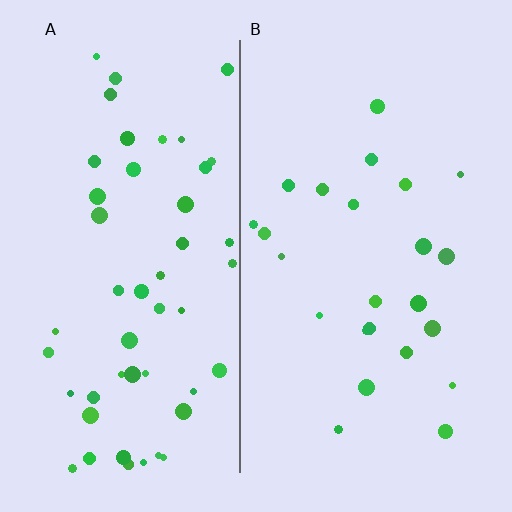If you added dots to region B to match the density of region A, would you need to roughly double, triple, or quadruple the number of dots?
Approximately double.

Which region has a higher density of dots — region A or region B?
A (the left).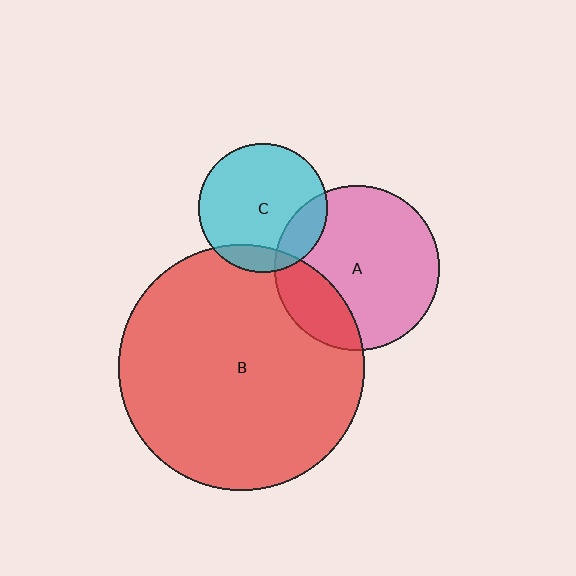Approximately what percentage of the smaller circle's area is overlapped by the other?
Approximately 15%.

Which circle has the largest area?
Circle B (red).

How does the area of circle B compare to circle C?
Approximately 3.7 times.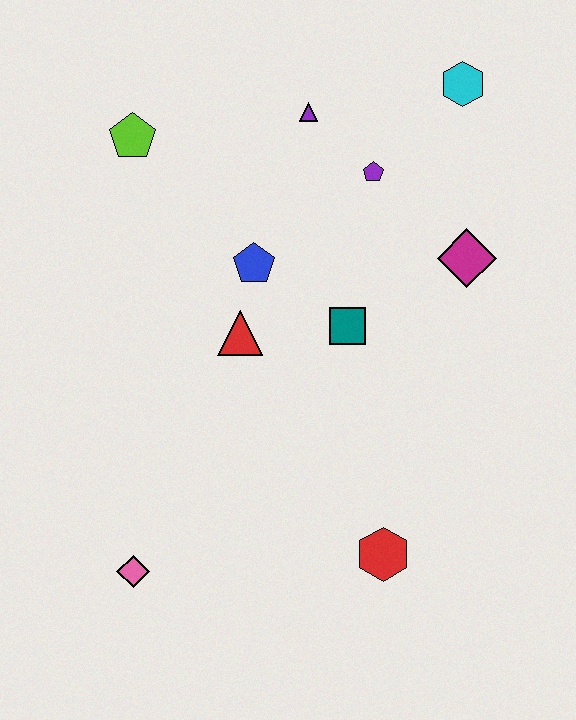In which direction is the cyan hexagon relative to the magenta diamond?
The cyan hexagon is above the magenta diamond.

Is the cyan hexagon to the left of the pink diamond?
No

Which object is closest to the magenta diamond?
The purple pentagon is closest to the magenta diamond.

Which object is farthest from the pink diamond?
The cyan hexagon is farthest from the pink diamond.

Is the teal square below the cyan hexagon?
Yes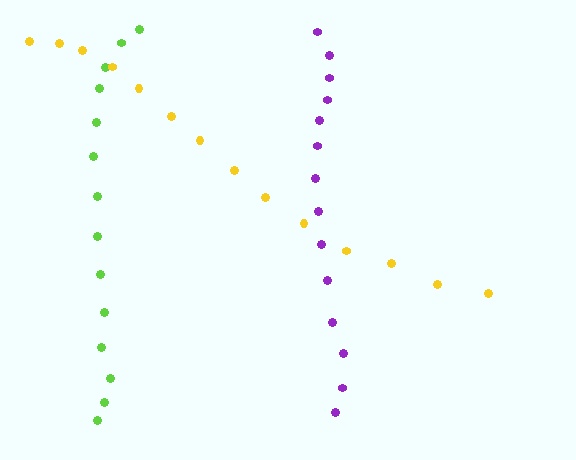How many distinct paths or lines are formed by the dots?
There are 3 distinct paths.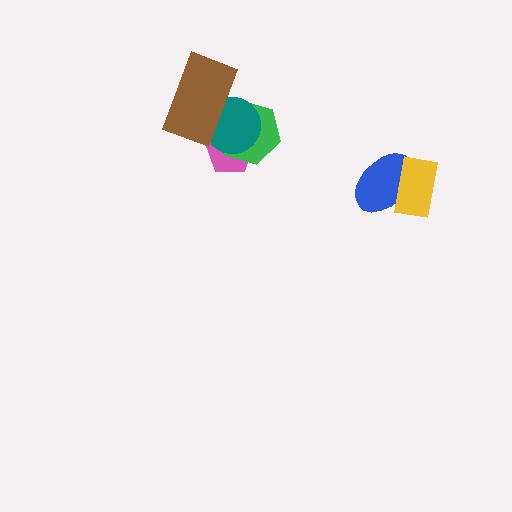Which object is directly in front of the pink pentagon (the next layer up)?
The green hexagon is directly in front of the pink pentagon.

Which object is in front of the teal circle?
The brown rectangle is in front of the teal circle.